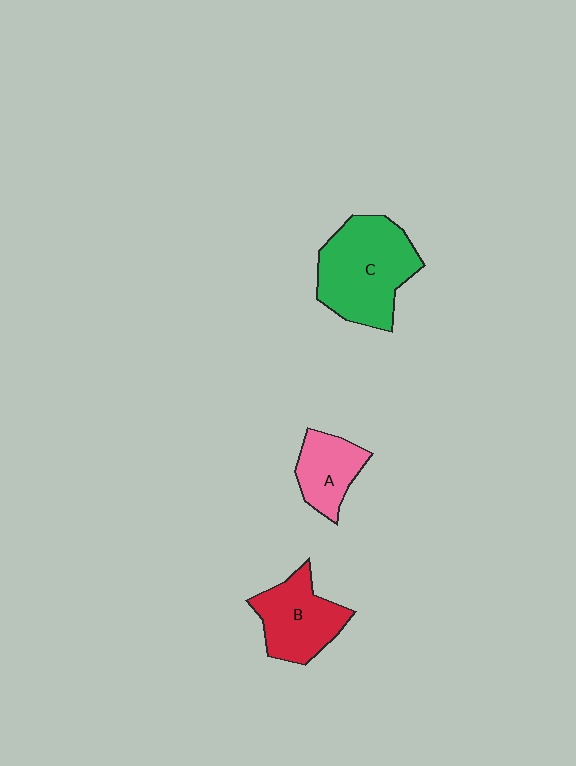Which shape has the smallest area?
Shape A (pink).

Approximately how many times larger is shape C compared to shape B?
Approximately 1.5 times.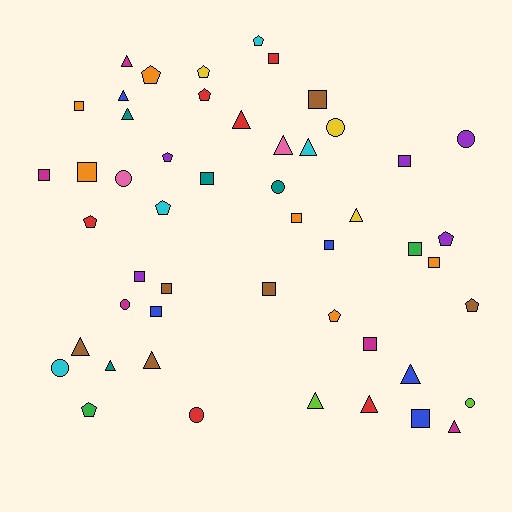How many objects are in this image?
There are 50 objects.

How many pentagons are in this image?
There are 11 pentagons.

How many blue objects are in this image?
There are 5 blue objects.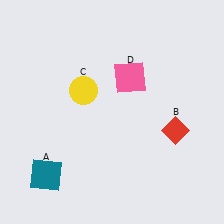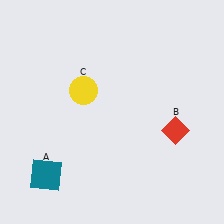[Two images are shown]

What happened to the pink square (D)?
The pink square (D) was removed in Image 2. It was in the top-right area of Image 1.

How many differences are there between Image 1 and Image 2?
There is 1 difference between the two images.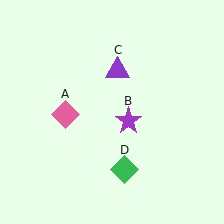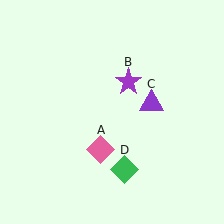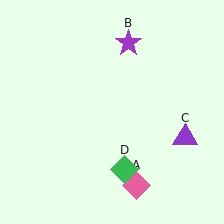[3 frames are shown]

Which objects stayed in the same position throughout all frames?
Green diamond (object D) remained stationary.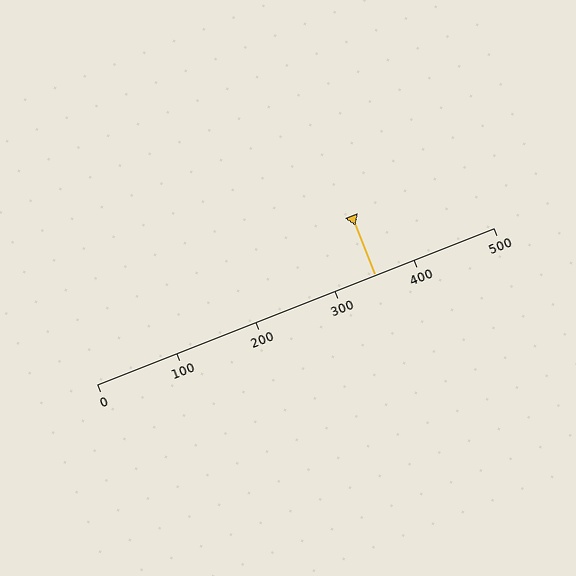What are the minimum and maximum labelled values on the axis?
The axis runs from 0 to 500.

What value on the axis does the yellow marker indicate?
The marker indicates approximately 350.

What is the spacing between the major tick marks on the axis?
The major ticks are spaced 100 apart.